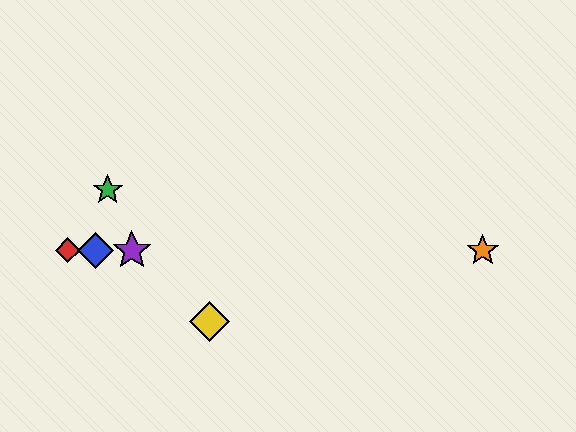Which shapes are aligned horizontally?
The red diamond, the blue diamond, the purple star, the orange star are aligned horizontally.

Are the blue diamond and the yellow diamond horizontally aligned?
No, the blue diamond is at y≈250 and the yellow diamond is at y≈322.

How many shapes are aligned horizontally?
4 shapes (the red diamond, the blue diamond, the purple star, the orange star) are aligned horizontally.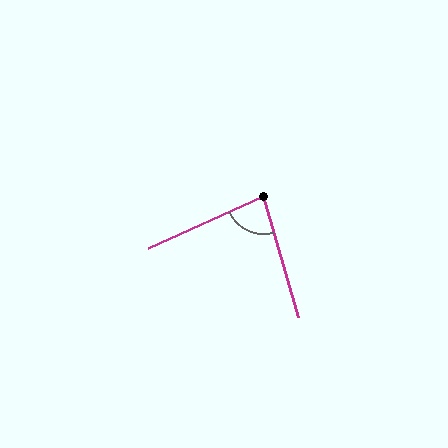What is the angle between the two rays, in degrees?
Approximately 82 degrees.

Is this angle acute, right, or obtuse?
It is acute.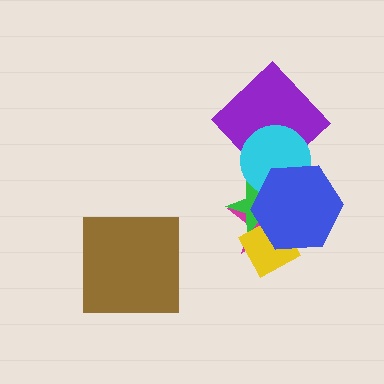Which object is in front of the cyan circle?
The blue hexagon is in front of the cyan circle.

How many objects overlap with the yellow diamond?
3 objects overlap with the yellow diamond.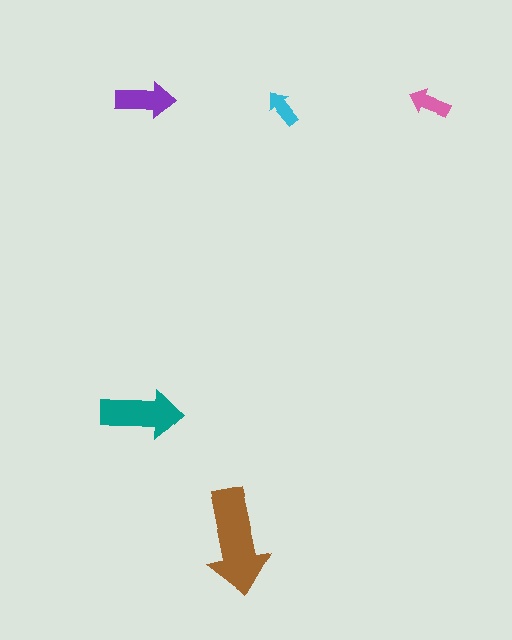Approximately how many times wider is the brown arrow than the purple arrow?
About 2 times wider.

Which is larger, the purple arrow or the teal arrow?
The teal one.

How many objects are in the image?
There are 5 objects in the image.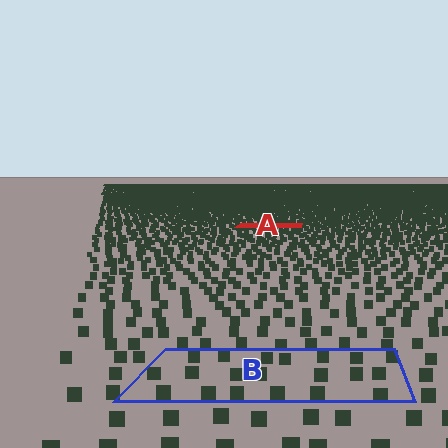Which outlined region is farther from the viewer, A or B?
Region A is farther from the viewer — the texture elements inside it appear smaller and more densely packed.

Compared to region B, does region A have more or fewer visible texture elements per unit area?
Region A has more texture elements per unit area — they are packed more densely because it is farther away.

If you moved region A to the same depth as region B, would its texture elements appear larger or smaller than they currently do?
They would appear larger. At a closer depth, the same texture elements are projected at a bigger on-screen size.